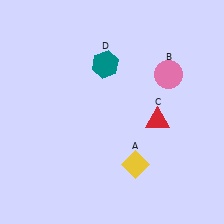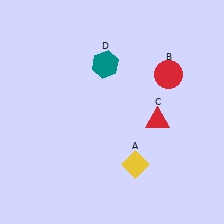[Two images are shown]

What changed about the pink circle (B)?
In Image 1, B is pink. In Image 2, it changed to red.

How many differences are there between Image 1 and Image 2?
There is 1 difference between the two images.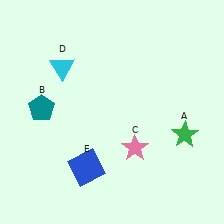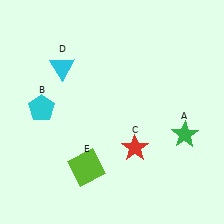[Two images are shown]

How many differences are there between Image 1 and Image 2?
There are 3 differences between the two images.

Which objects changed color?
B changed from teal to cyan. C changed from pink to red. E changed from blue to lime.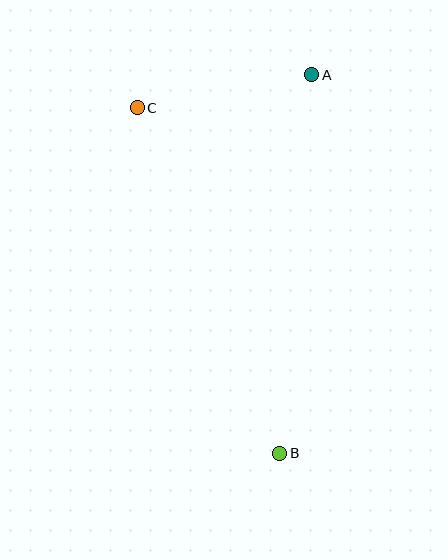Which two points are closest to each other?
Points A and C are closest to each other.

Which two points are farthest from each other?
Points A and B are farthest from each other.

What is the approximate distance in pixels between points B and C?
The distance between B and C is approximately 374 pixels.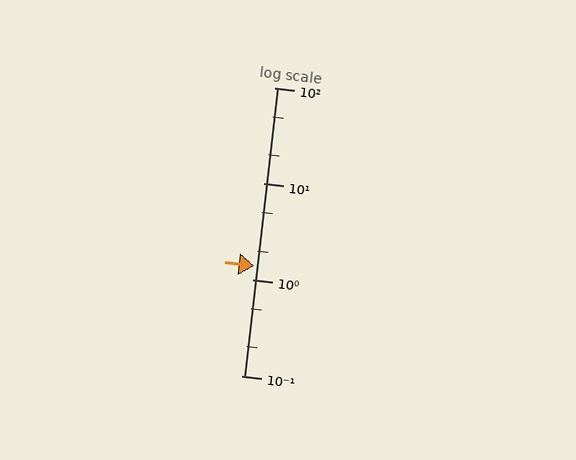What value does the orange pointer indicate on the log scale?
The pointer indicates approximately 1.4.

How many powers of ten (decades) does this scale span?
The scale spans 3 decades, from 0.1 to 100.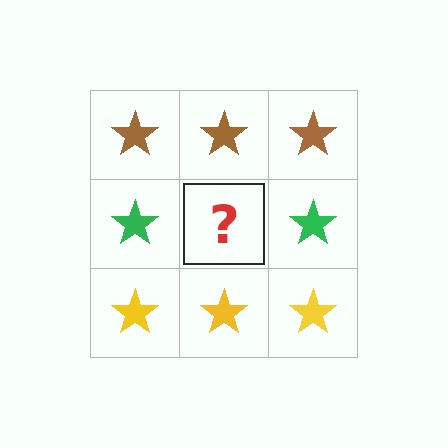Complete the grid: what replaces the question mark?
The question mark should be replaced with a green star.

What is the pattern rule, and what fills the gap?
The rule is that each row has a consistent color. The gap should be filled with a green star.